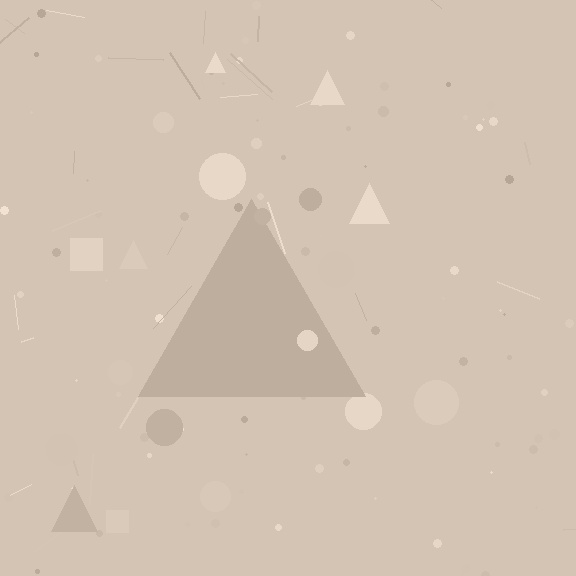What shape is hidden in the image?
A triangle is hidden in the image.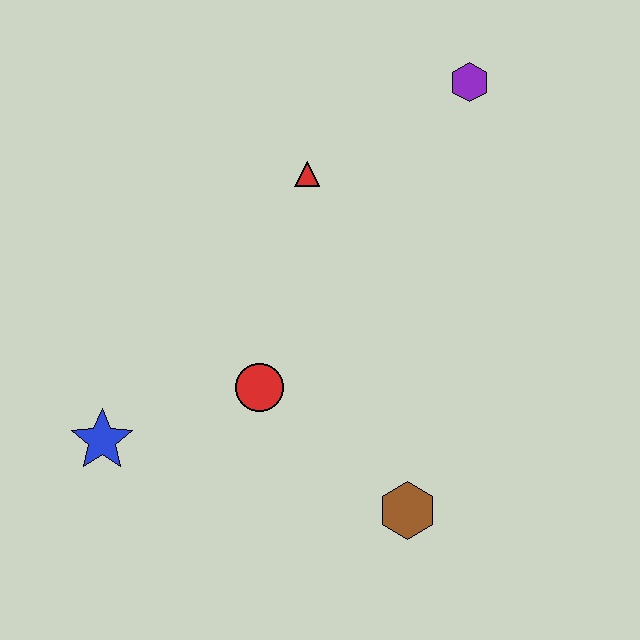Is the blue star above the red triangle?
No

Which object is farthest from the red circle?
The purple hexagon is farthest from the red circle.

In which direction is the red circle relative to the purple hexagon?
The red circle is below the purple hexagon.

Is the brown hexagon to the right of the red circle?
Yes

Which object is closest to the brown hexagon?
The red circle is closest to the brown hexagon.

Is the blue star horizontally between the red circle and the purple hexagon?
No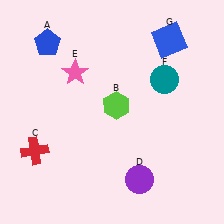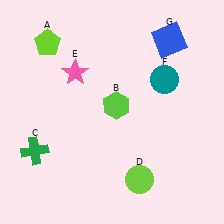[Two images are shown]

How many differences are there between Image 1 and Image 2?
There are 3 differences between the two images.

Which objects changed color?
A changed from blue to lime. C changed from red to green. D changed from purple to lime.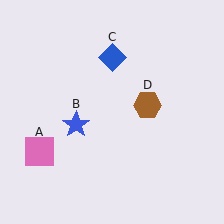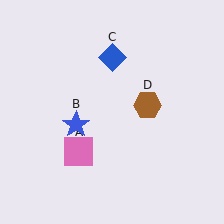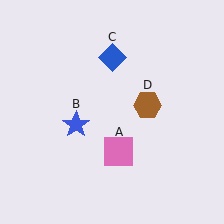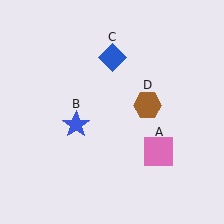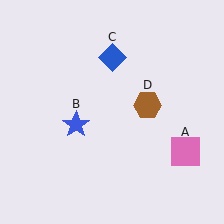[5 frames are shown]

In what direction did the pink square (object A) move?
The pink square (object A) moved right.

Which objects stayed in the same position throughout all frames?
Blue star (object B) and blue diamond (object C) and brown hexagon (object D) remained stationary.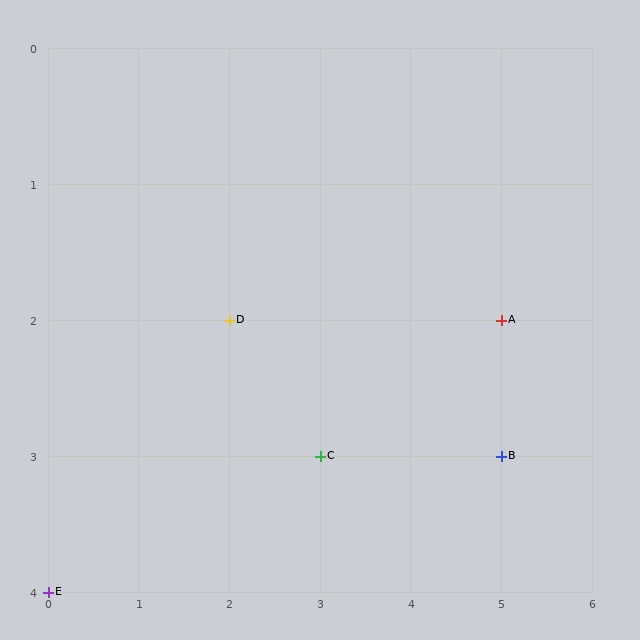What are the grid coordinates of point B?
Point B is at grid coordinates (5, 3).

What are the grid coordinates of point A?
Point A is at grid coordinates (5, 2).